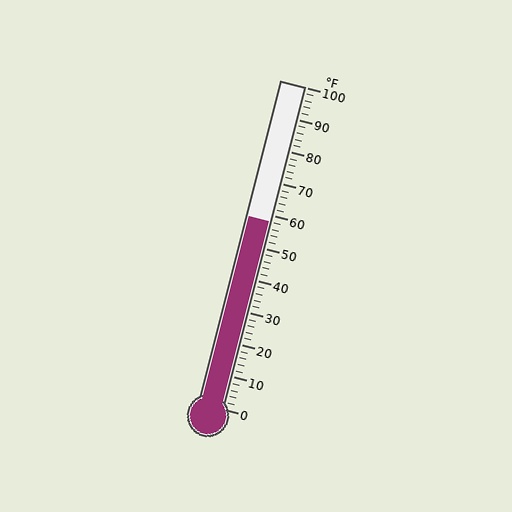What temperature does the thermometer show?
The thermometer shows approximately 58°F.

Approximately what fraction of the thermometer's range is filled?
The thermometer is filled to approximately 60% of its range.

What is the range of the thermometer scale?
The thermometer scale ranges from 0°F to 100°F.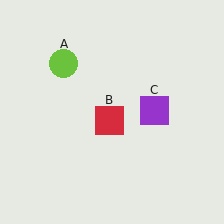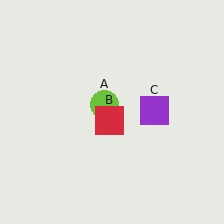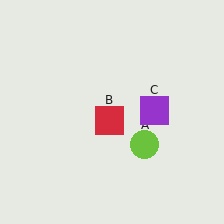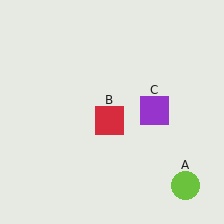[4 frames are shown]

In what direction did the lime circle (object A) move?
The lime circle (object A) moved down and to the right.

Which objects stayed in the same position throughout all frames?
Red square (object B) and purple square (object C) remained stationary.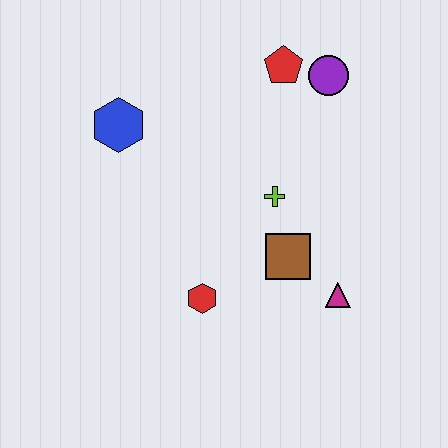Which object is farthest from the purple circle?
The red hexagon is farthest from the purple circle.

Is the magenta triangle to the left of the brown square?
No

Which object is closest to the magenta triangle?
The brown square is closest to the magenta triangle.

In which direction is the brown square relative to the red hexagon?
The brown square is to the right of the red hexagon.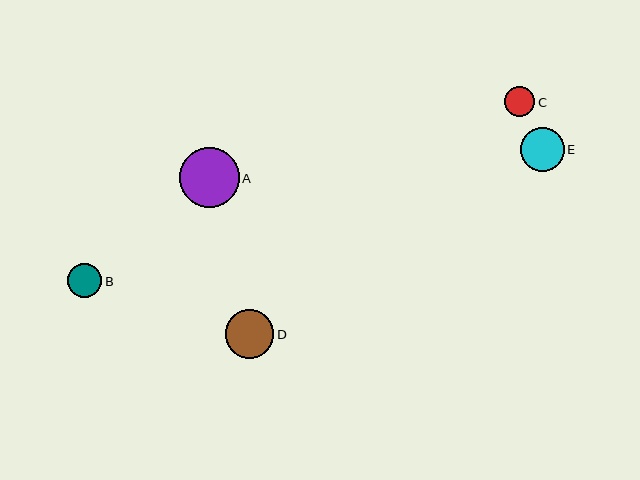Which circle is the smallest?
Circle C is the smallest with a size of approximately 31 pixels.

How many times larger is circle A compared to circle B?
Circle A is approximately 1.7 times the size of circle B.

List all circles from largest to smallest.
From largest to smallest: A, D, E, B, C.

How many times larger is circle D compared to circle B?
Circle D is approximately 1.4 times the size of circle B.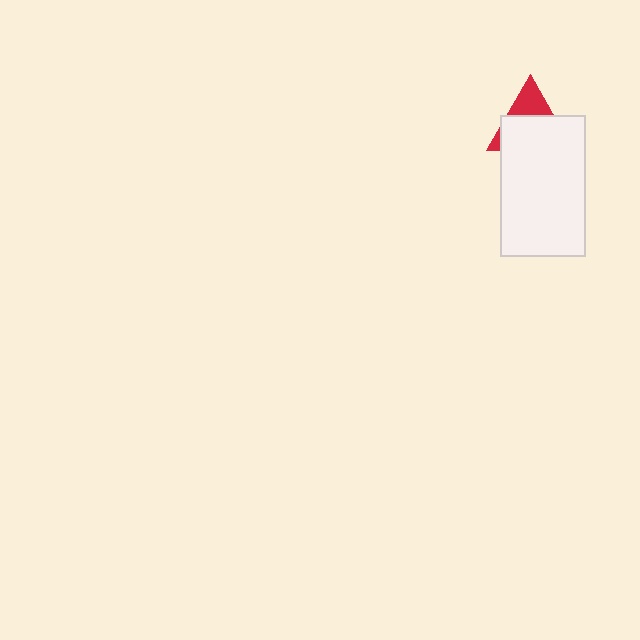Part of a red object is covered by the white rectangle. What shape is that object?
It is a triangle.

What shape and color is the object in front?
The object in front is a white rectangle.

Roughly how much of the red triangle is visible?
A small part of it is visible (roughly 34%).